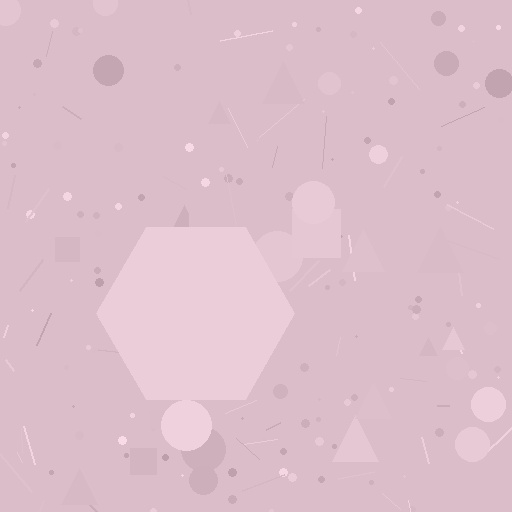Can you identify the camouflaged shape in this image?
The camouflaged shape is a hexagon.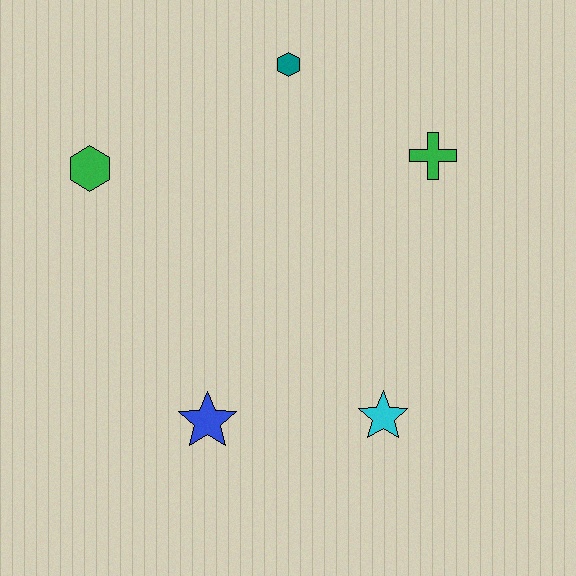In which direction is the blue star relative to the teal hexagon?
The blue star is below the teal hexagon.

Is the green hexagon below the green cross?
Yes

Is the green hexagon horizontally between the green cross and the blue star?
No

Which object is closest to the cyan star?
The blue star is closest to the cyan star.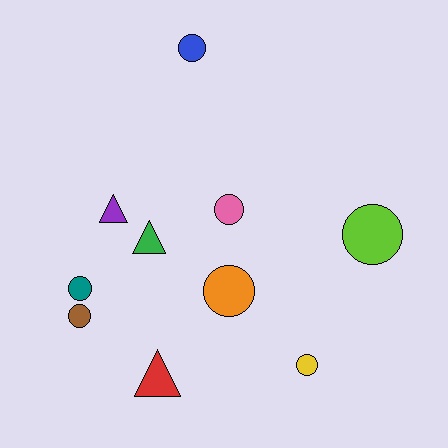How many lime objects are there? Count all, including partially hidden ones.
There is 1 lime object.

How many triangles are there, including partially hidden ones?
There are 3 triangles.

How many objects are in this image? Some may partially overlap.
There are 10 objects.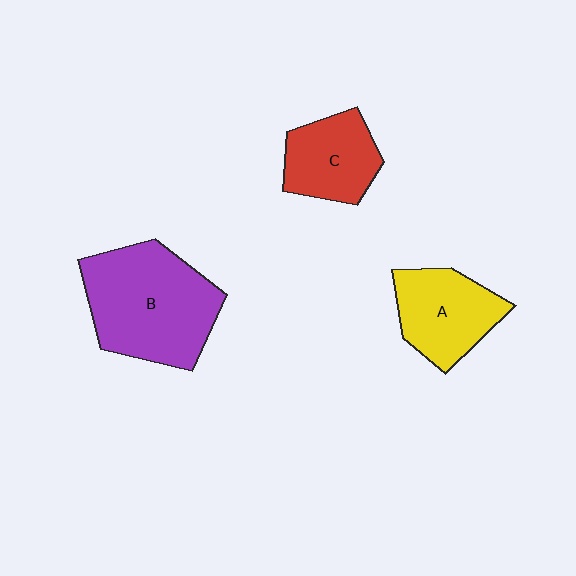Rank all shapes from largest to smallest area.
From largest to smallest: B (purple), A (yellow), C (red).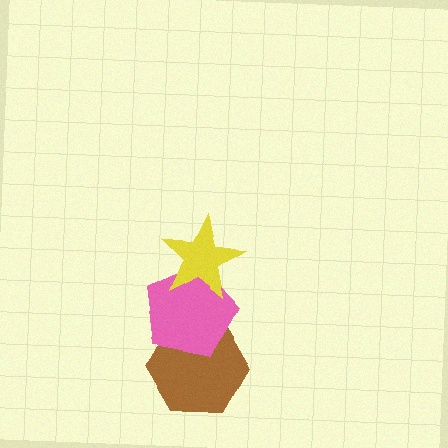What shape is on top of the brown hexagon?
The pink pentagon is on top of the brown hexagon.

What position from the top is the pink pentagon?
The pink pentagon is 2nd from the top.